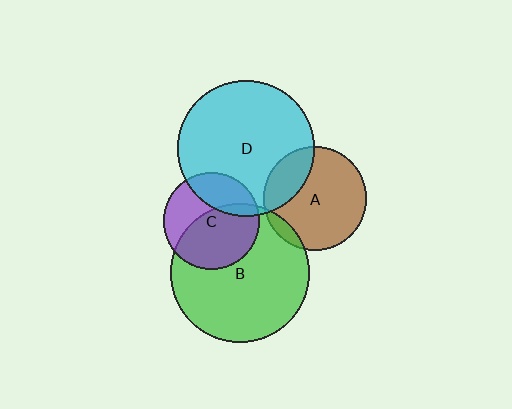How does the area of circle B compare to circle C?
Approximately 2.1 times.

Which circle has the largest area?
Circle B (green).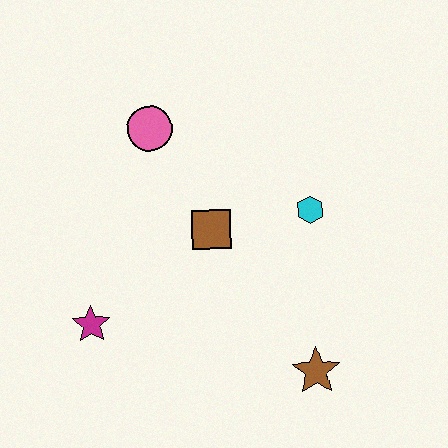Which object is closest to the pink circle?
The brown square is closest to the pink circle.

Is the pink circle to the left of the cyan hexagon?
Yes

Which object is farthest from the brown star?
The pink circle is farthest from the brown star.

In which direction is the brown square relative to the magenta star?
The brown square is to the right of the magenta star.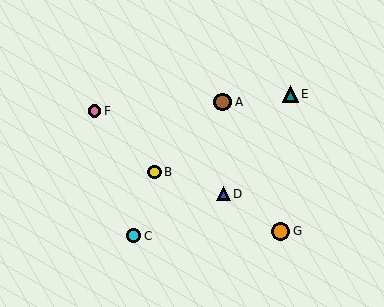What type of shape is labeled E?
Shape E is a teal triangle.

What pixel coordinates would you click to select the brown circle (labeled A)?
Click at (223, 102) to select the brown circle A.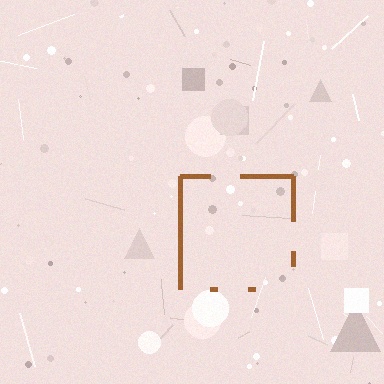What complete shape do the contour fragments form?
The contour fragments form a square.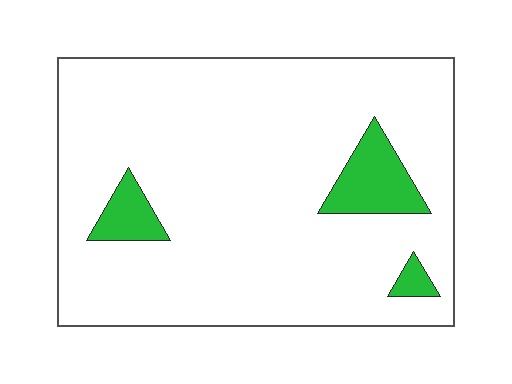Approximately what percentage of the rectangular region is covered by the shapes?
Approximately 10%.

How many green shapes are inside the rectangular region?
3.